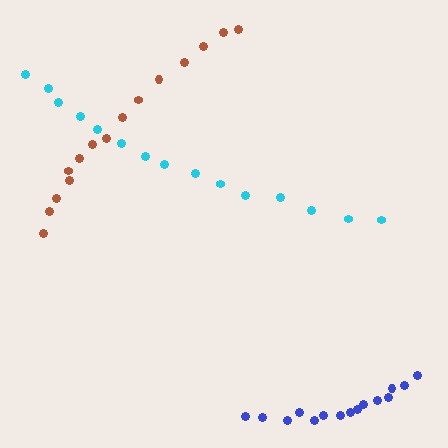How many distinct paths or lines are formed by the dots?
There are 3 distinct paths.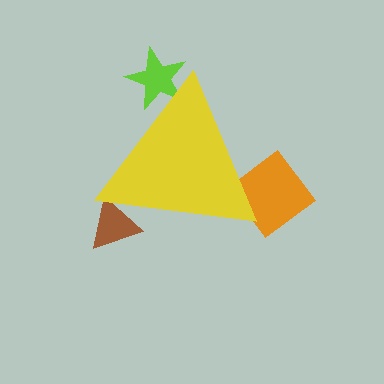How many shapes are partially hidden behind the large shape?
3 shapes are partially hidden.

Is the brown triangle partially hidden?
Yes, the brown triangle is partially hidden behind the yellow triangle.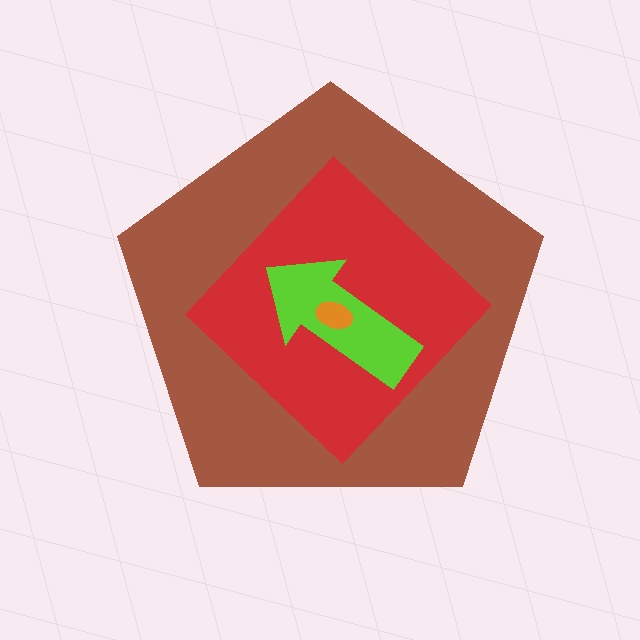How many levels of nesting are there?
4.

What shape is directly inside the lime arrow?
The orange ellipse.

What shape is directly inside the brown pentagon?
The red diamond.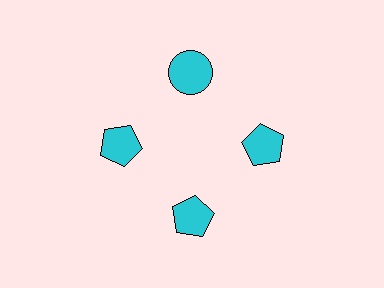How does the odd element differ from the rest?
It has a different shape: circle instead of pentagon.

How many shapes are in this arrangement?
There are 4 shapes arranged in a ring pattern.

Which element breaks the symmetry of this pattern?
The cyan circle at roughly the 12 o'clock position breaks the symmetry. All other shapes are cyan pentagons.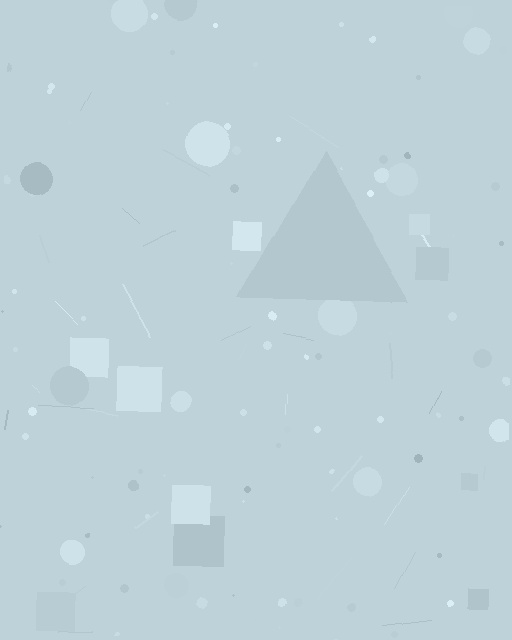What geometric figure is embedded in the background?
A triangle is embedded in the background.